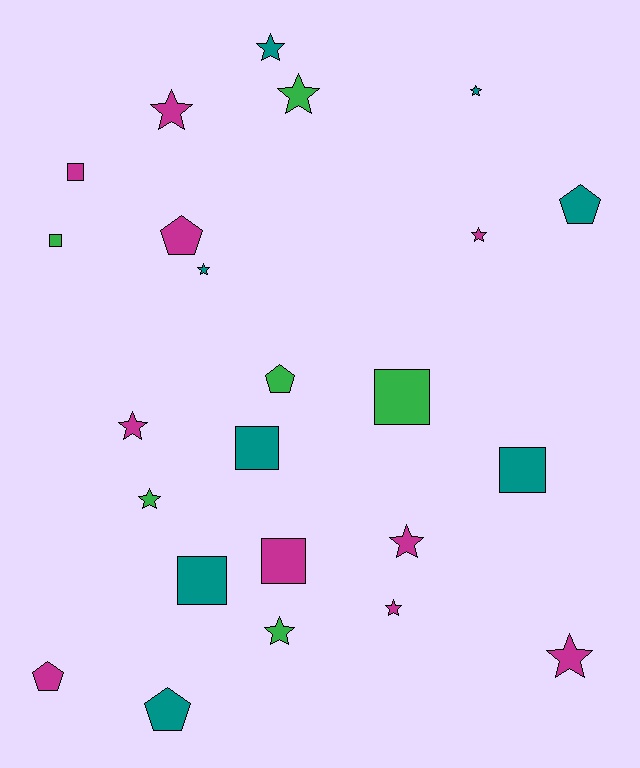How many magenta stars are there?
There are 6 magenta stars.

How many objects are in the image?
There are 24 objects.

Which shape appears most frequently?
Star, with 12 objects.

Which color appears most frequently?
Magenta, with 10 objects.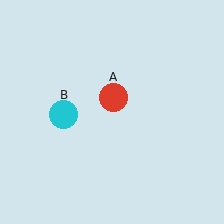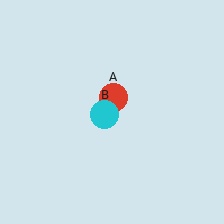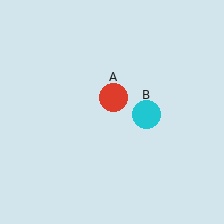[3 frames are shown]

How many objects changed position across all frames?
1 object changed position: cyan circle (object B).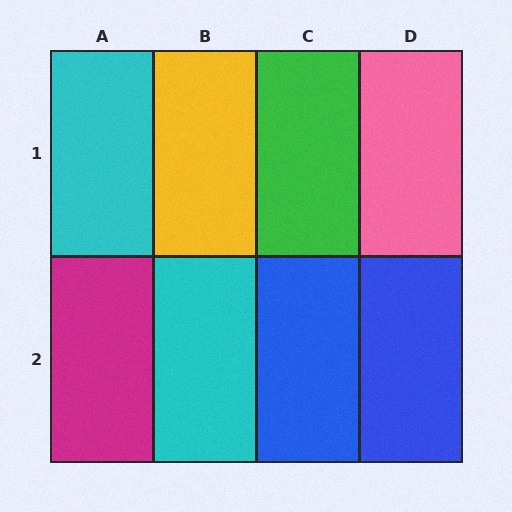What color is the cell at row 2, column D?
Blue.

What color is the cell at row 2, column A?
Magenta.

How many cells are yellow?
1 cell is yellow.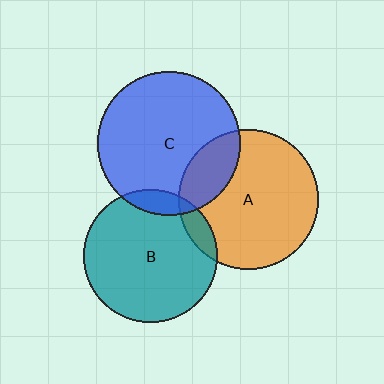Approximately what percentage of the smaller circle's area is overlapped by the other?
Approximately 10%.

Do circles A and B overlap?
Yes.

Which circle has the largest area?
Circle C (blue).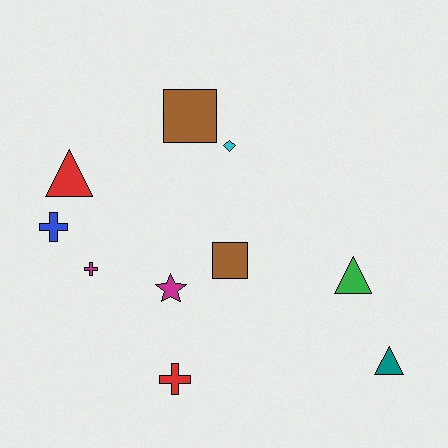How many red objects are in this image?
There are 2 red objects.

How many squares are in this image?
There are 2 squares.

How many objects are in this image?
There are 10 objects.